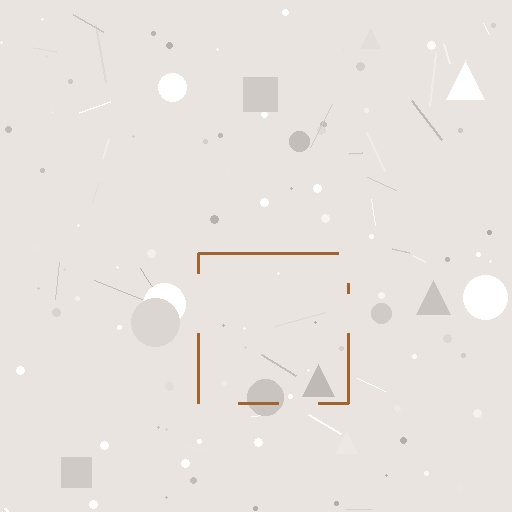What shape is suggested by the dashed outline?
The dashed outline suggests a square.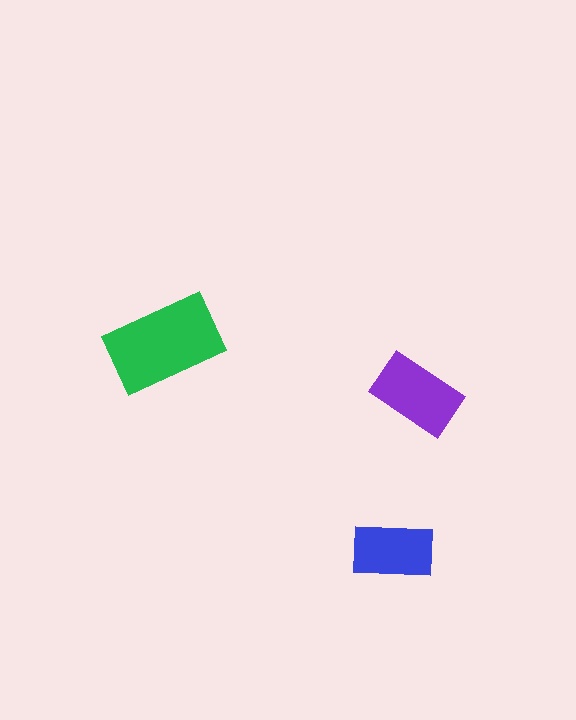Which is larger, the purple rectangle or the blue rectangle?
The purple one.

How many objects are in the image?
There are 3 objects in the image.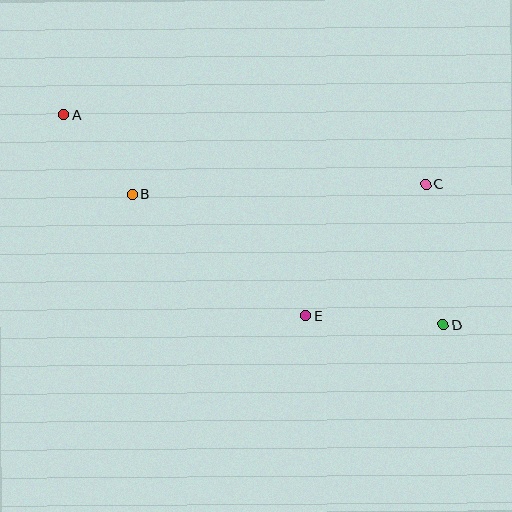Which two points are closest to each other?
Points A and B are closest to each other.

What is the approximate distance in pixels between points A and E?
The distance between A and E is approximately 314 pixels.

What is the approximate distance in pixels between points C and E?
The distance between C and E is approximately 178 pixels.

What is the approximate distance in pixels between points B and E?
The distance between B and E is approximately 212 pixels.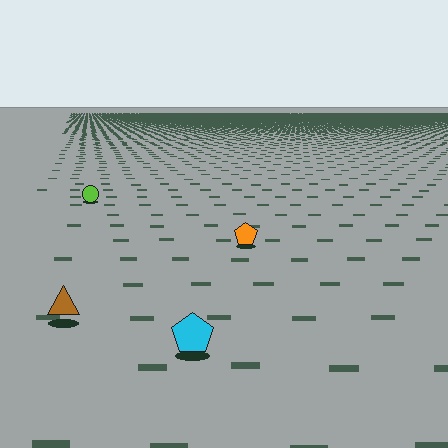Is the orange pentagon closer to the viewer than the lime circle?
Yes. The orange pentagon is closer — you can tell from the texture gradient: the ground texture is coarser near it.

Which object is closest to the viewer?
The cyan pentagon is closest. The texture marks near it are larger and more spread out.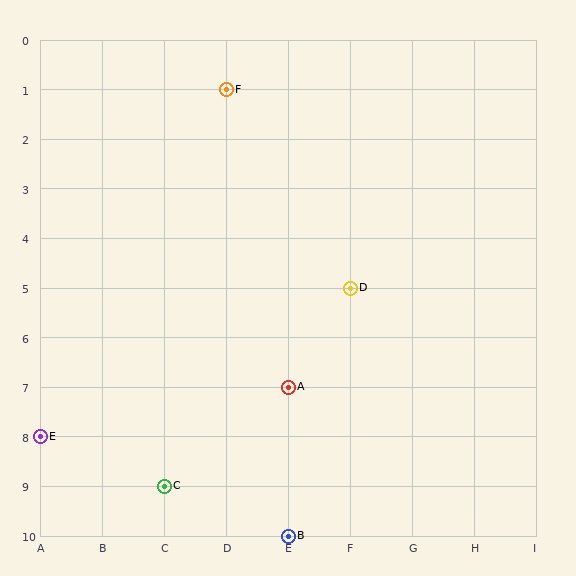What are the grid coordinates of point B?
Point B is at grid coordinates (E, 10).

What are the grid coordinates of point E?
Point E is at grid coordinates (A, 8).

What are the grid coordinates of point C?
Point C is at grid coordinates (C, 9).